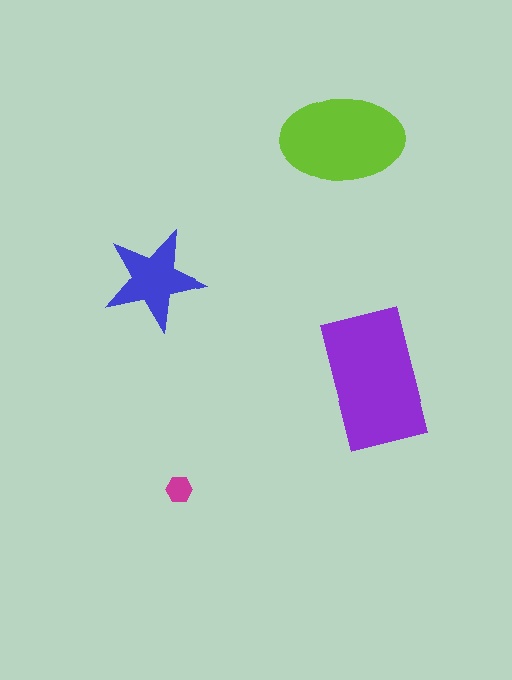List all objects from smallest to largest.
The magenta hexagon, the blue star, the lime ellipse, the purple rectangle.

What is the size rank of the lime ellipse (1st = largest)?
2nd.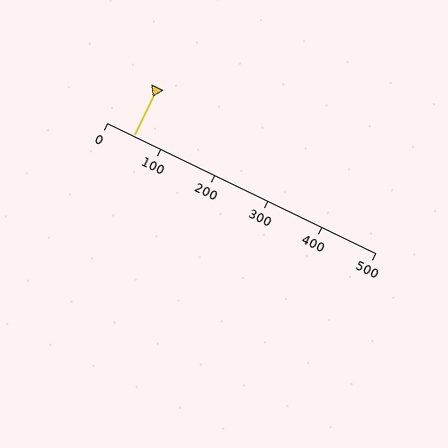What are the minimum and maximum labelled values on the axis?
The axis runs from 0 to 500.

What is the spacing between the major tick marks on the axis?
The major ticks are spaced 100 apart.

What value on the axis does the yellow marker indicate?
The marker indicates approximately 50.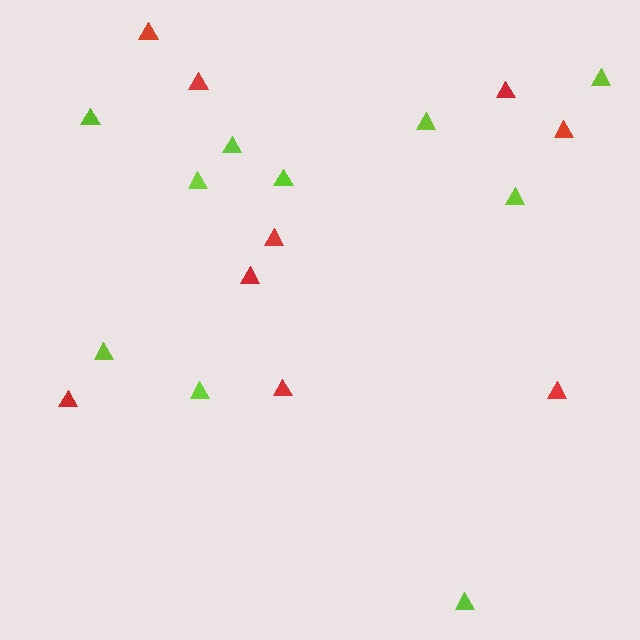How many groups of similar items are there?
There are 2 groups: one group of red triangles (9) and one group of lime triangles (10).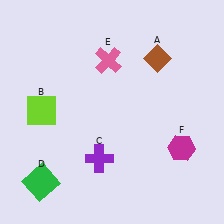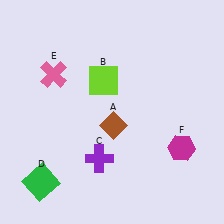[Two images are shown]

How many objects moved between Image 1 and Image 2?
3 objects moved between the two images.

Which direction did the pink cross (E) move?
The pink cross (E) moved left.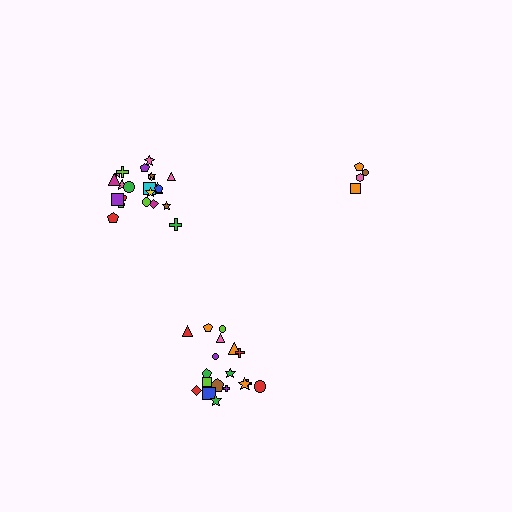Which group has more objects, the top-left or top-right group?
The top-left group.